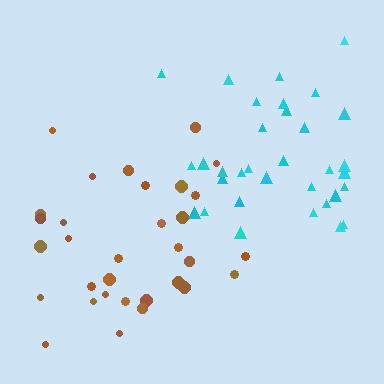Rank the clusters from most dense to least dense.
cyan, brown.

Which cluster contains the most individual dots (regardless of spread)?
Cyan (33).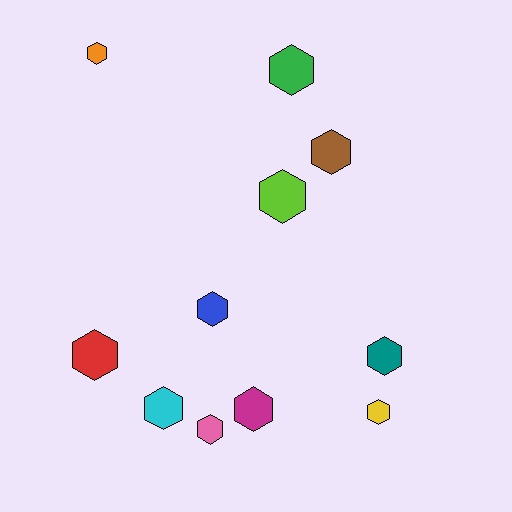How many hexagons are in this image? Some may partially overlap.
There are 11 hexagons.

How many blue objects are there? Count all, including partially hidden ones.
There is 1 blue object.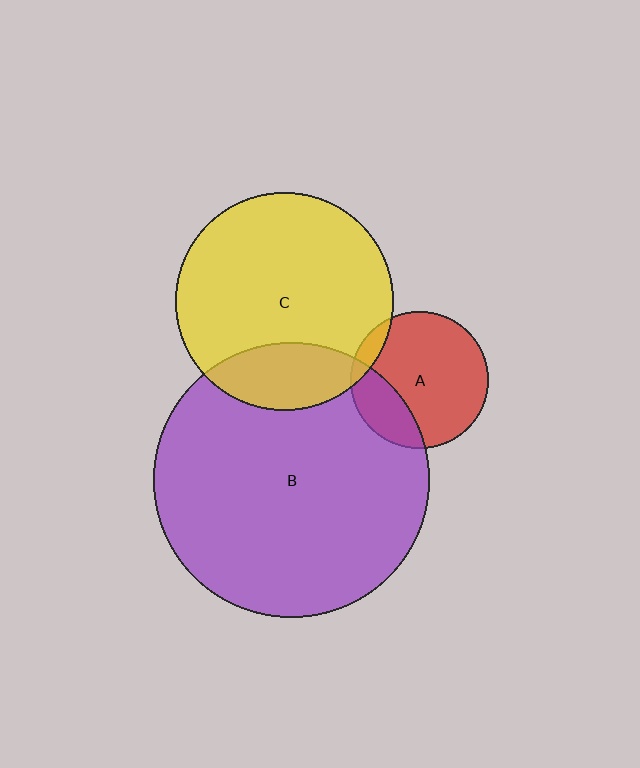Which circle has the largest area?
Circle B (purple).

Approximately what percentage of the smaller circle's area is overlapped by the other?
Approximately 10%.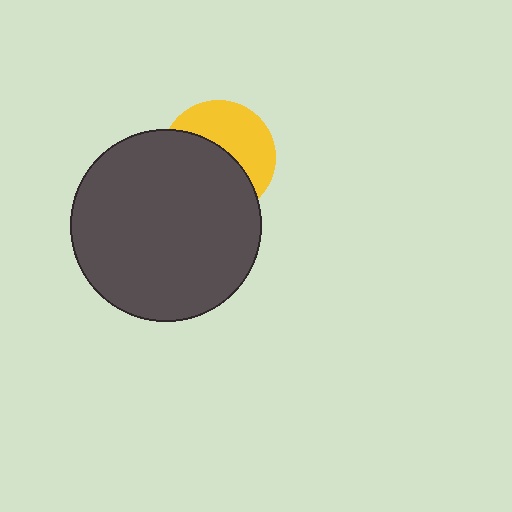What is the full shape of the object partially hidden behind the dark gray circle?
The partially hidden object is a yellow circle.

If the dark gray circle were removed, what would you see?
You would see the complete yellow circle.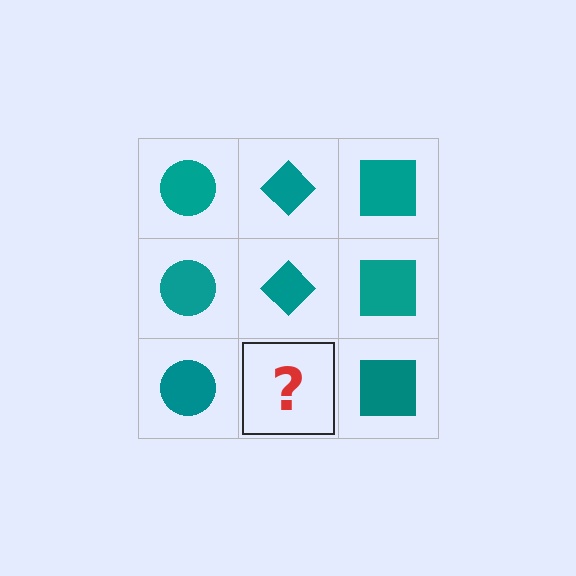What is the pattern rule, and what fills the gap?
The rule is that each column has a consistent shape. The gap should be filled with a teal diamond.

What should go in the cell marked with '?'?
The missing cell should contain a teal diamond.